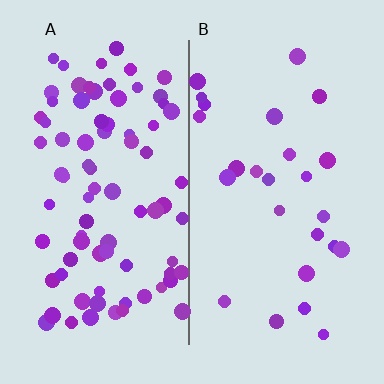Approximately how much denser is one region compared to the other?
Approximately 3.2× — region A over region B.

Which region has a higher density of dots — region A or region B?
A (the left).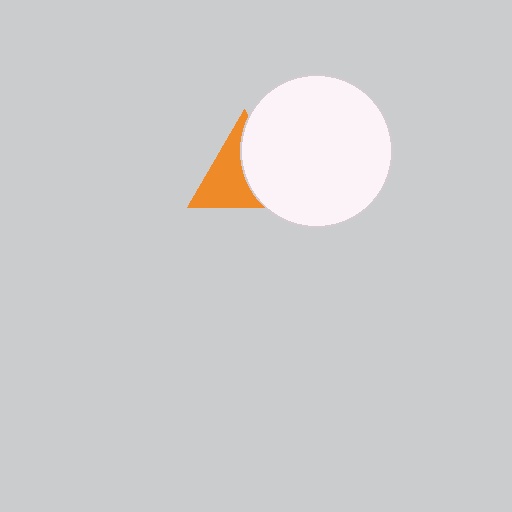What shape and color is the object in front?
The object in front is a white circle.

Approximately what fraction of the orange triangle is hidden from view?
Roughly 47% of the orange triangle is hidden behind the white circle.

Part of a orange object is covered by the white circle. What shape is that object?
It is a triangle.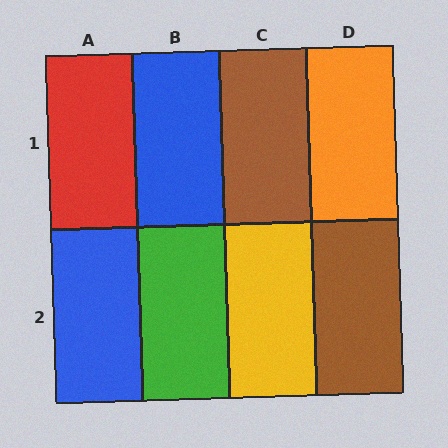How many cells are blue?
2 cells are blue.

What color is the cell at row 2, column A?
Blue.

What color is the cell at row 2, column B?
Green.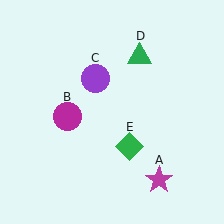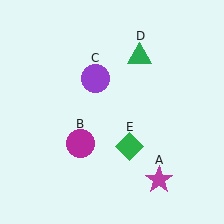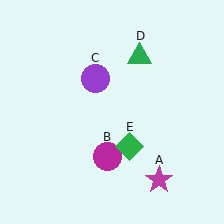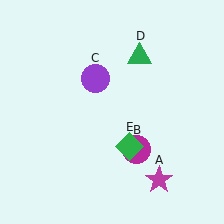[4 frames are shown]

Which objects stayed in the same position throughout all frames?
Magenta star (object A) and purple circle (object C) and green triangle (object D) and green diamond (object E) remained stationary.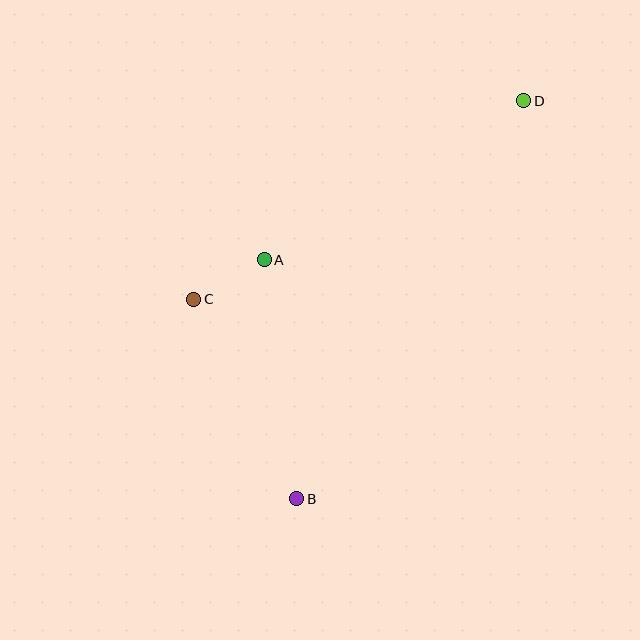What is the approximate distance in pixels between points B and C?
The distance between B and C is approximately 225 pixels.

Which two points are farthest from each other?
Points B and D are farthest from each other.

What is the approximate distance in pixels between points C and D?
The distance between C and D is approximately 385 pixels.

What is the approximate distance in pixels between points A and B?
The distance between A and B is approximately 241 pixels.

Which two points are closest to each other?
Points A and C are closest to each other.